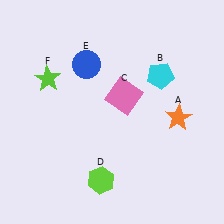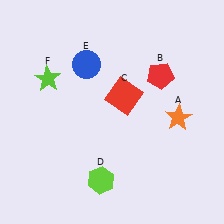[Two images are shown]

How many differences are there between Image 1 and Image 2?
There are 2 differences between the two images.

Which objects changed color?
B changed from cyan to red. C changed from pink to red.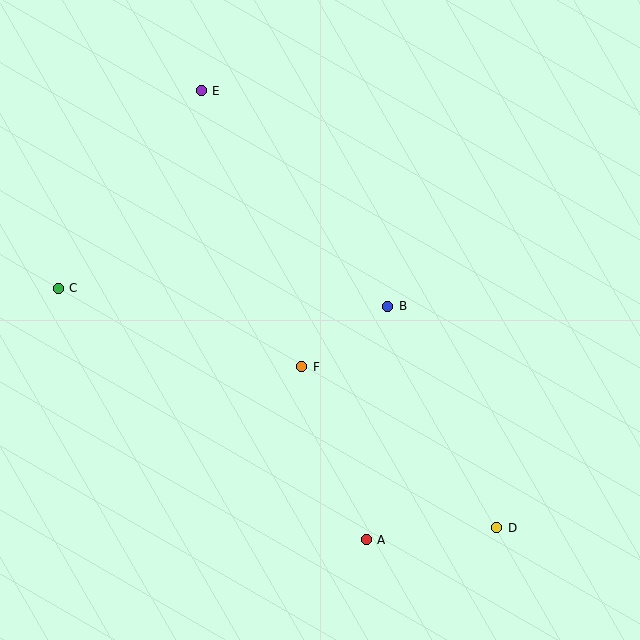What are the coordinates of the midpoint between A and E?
The midpoint between A and E is at (284, 315).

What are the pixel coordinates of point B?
Point B is at (388, 306).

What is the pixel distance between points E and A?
The distance between E and A is 478 pixels.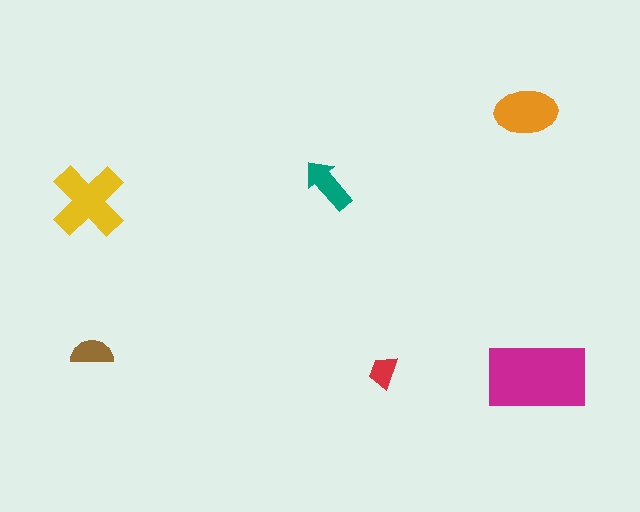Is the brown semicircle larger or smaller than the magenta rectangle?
Smaller.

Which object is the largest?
The magenta rectangle.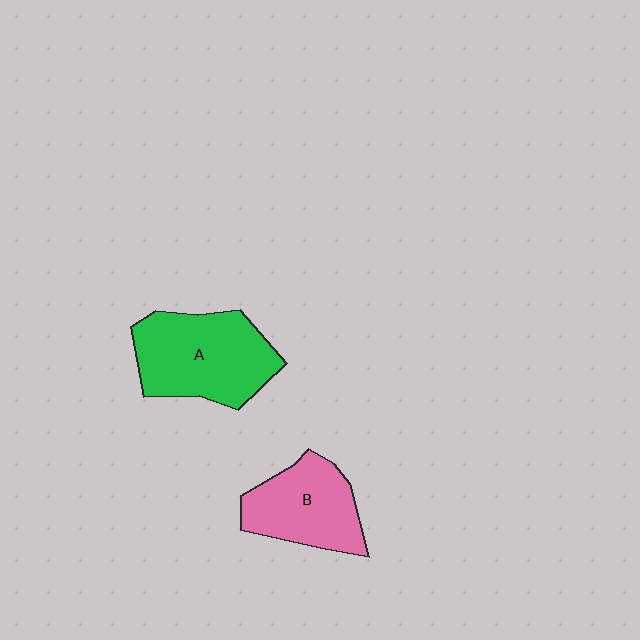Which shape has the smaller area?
Shape B (pink).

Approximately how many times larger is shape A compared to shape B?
Approximately 1.3 times.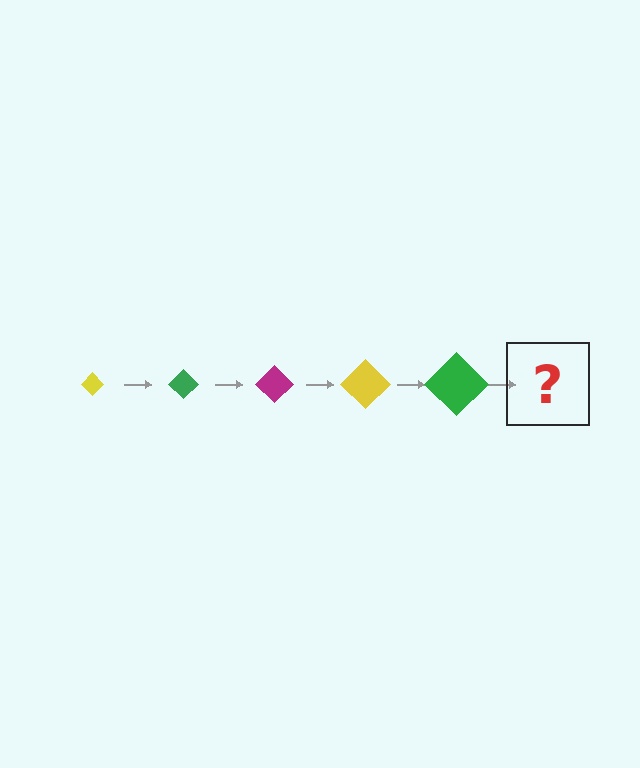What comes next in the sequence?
The next element should be a magenta diamond, larger than the previous one.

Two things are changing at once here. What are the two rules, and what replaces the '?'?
The two rules are that the diamond grows larger each step and the color cycles through yellow, green, and magenta. The '?' should be a magenta diamond, larger than the previous one.